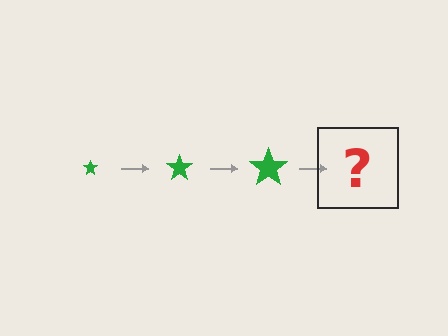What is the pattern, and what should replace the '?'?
The pattern is that the star gets progressively larger each step. The '?' should be a green star, larger than the previous one.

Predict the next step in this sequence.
The next step is a green star, larger than the previous one.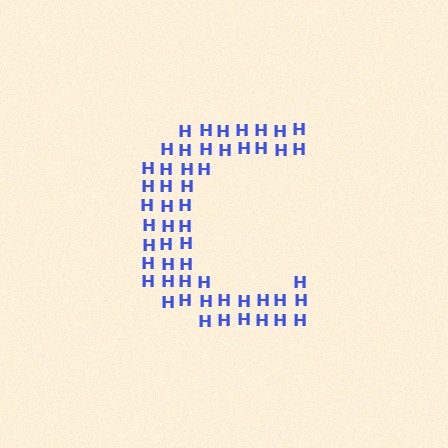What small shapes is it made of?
It is made of small letter H's.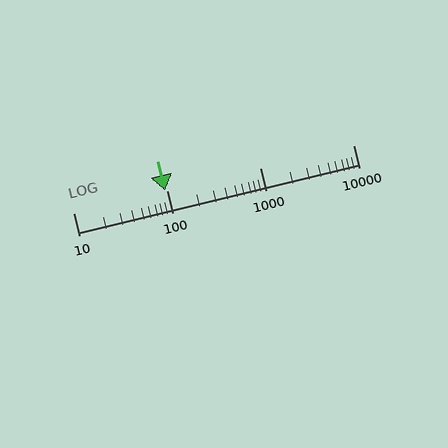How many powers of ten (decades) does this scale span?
The scale spans 3 decades, from 10 to 10000.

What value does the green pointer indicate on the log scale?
The pointer indicates approximately 96.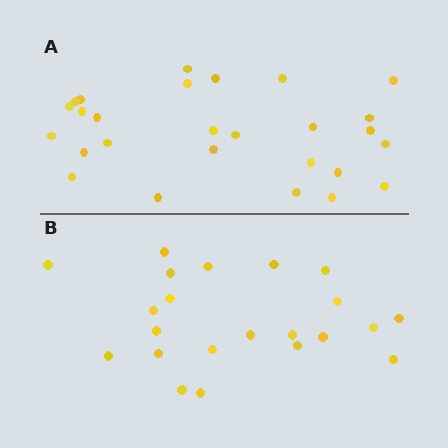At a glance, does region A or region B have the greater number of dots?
Region A (the top region) has more dots.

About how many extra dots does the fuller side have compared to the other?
Region A has about 5 more dots than region B.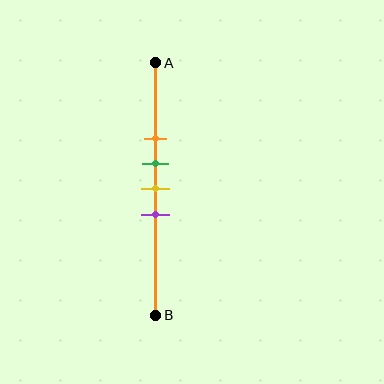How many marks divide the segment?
There are 4 marks dividing the segment.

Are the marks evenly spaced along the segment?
Yes, the marks are approximately evenly spaced.